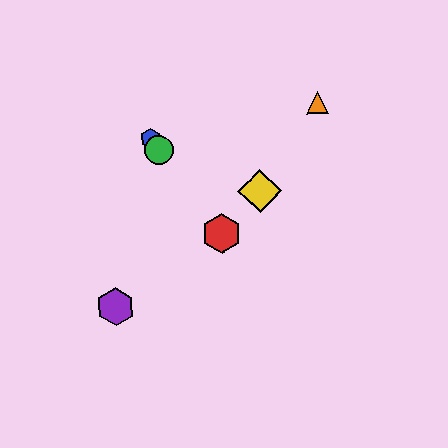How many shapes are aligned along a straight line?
3 shapes (the red hexagon, the blue hexagon, the green circle) are aligned along a straight line.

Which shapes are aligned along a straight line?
The red hexagon, the blue hexagon, the green circle are aligned along a straight line.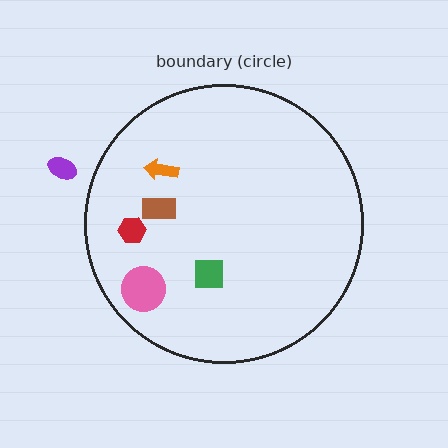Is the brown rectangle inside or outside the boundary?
Inside.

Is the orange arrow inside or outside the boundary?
Inside.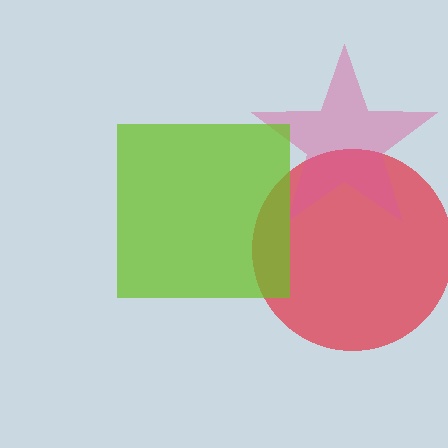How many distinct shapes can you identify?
There are 3 distinct shapes: a red circle, a pink star, a lime square.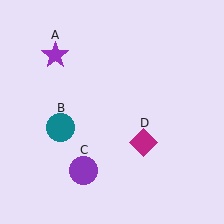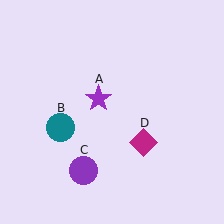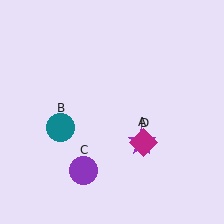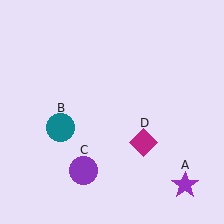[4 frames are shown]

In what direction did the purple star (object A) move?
The purple star (object A) moved down and to the right.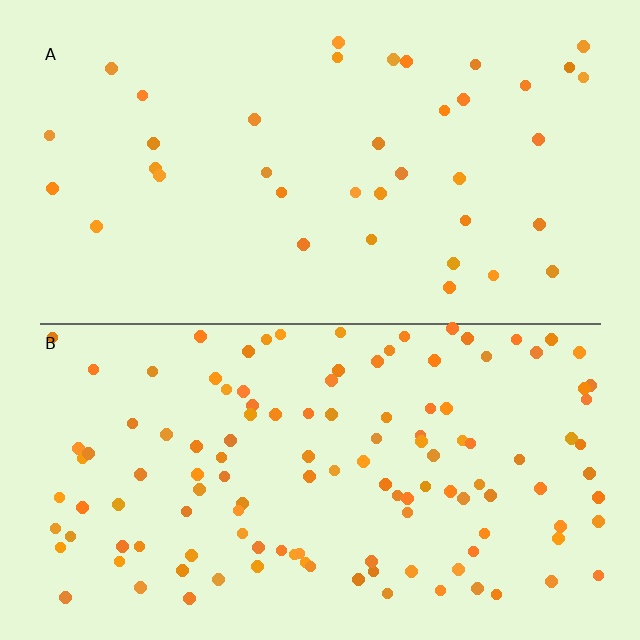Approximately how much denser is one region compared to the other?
Approximately 3.3× — region B over region A.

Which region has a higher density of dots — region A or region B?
B (the bottom).